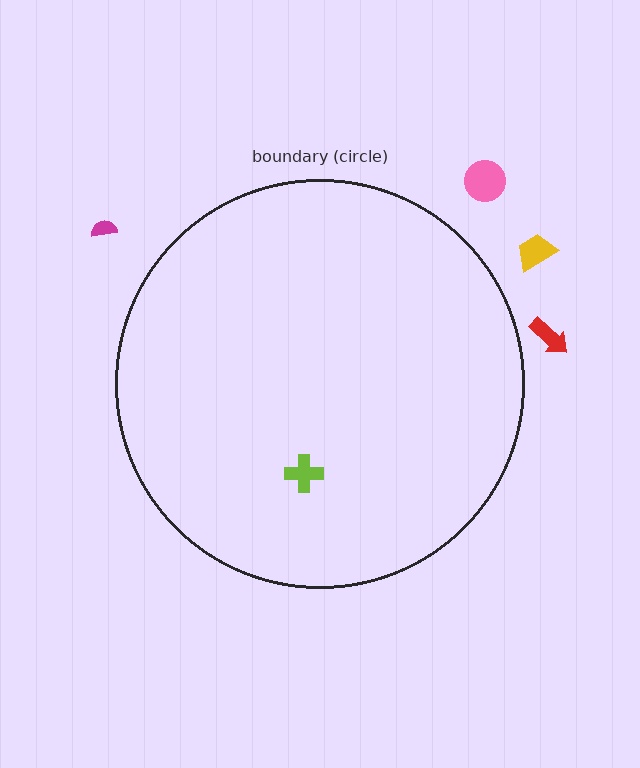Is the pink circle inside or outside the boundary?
Outside.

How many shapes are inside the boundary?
1 inside, 4 outside.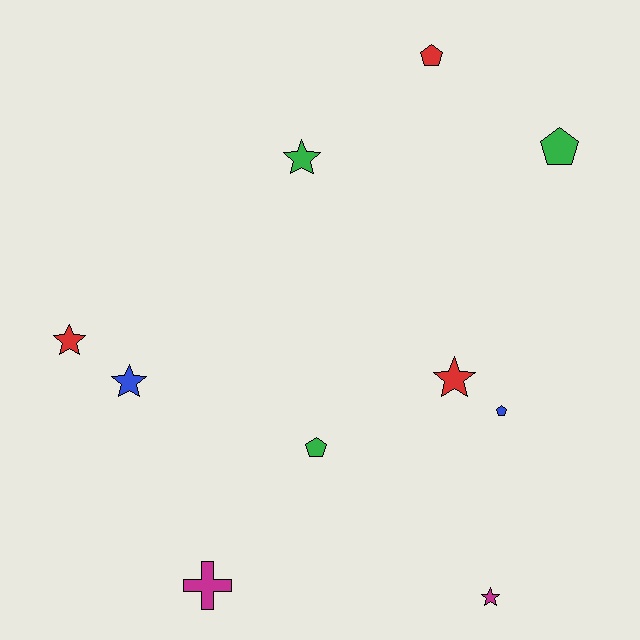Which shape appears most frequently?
Star, with 5 objects.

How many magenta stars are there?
There is 1 magenta star.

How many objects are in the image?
There are 10 objects.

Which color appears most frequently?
Red, with 3 objects.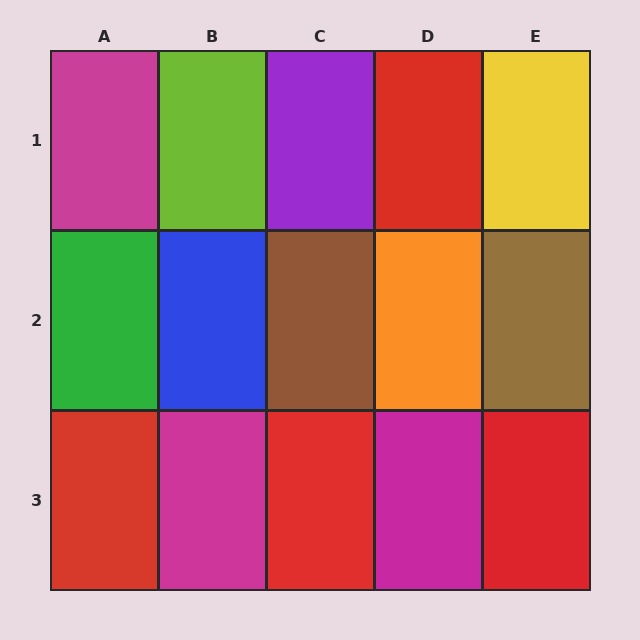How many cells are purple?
1 cell is purple.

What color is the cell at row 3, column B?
Magenta.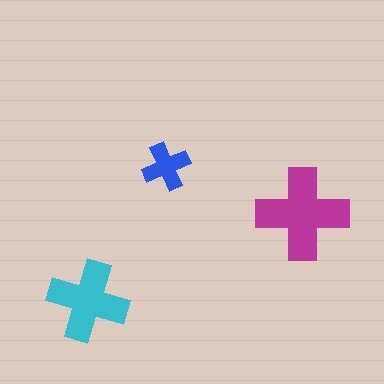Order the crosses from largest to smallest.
the magenta one, the cyan one, the blue one.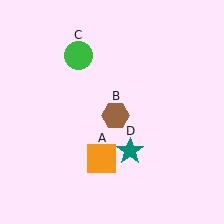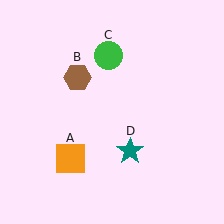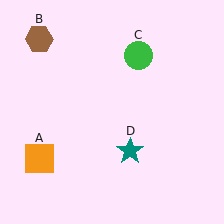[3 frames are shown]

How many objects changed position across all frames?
3 objects changed position: orange square (object A), brown hexagon (object B), green circle (object C).